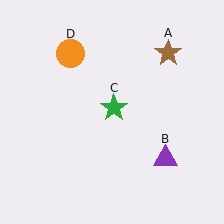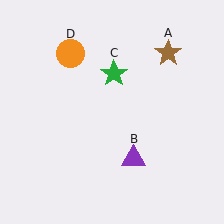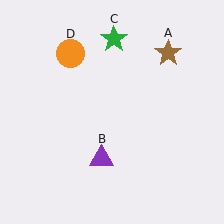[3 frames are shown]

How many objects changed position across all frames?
2 objects changed position: purple triangle (object B), green star (object C).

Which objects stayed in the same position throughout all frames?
Brown star (object A) and orange circle (object D) remained stationary.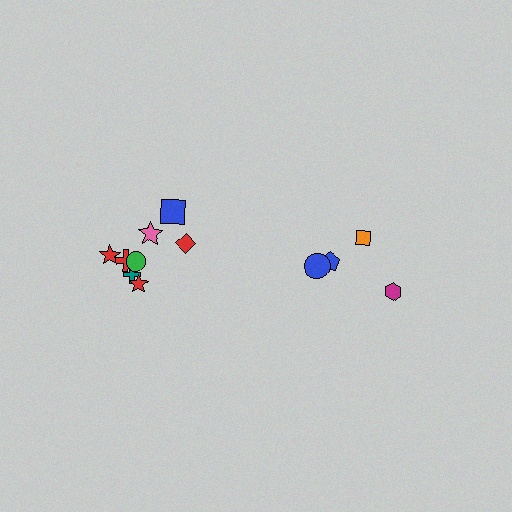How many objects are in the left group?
There are 8 objects.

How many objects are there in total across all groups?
There are 12 objects.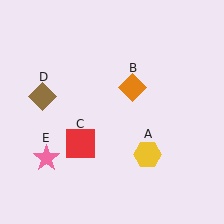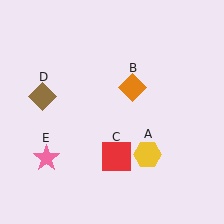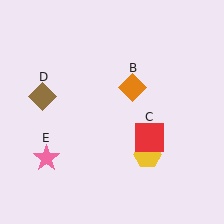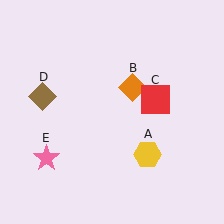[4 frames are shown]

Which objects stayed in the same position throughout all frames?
Yellow hexagon (object A) and orange diamond (object B) and brown diamond (object D) and pink star (object E) remained stationary.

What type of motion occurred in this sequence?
The red square (object C) rotated counterclockwise around the center of the scene.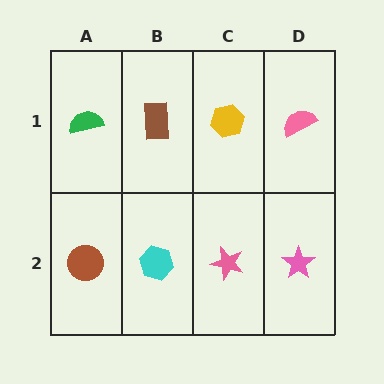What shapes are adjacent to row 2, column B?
A brown rectangle (row 1, column B), a brown circle (row 2, column A), a pink star (row 2, column C).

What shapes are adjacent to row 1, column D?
A pink star (row 2, column D), a yellow hexagon (row 1, column C).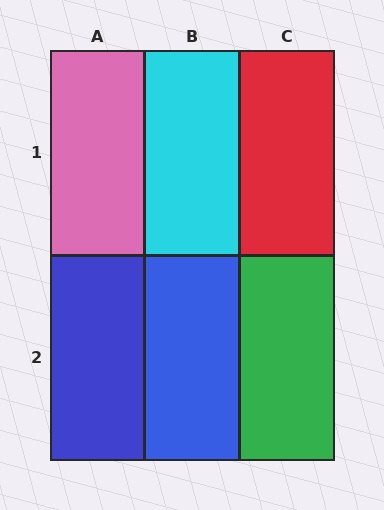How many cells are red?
1 cell is red.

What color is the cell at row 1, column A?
Pink.